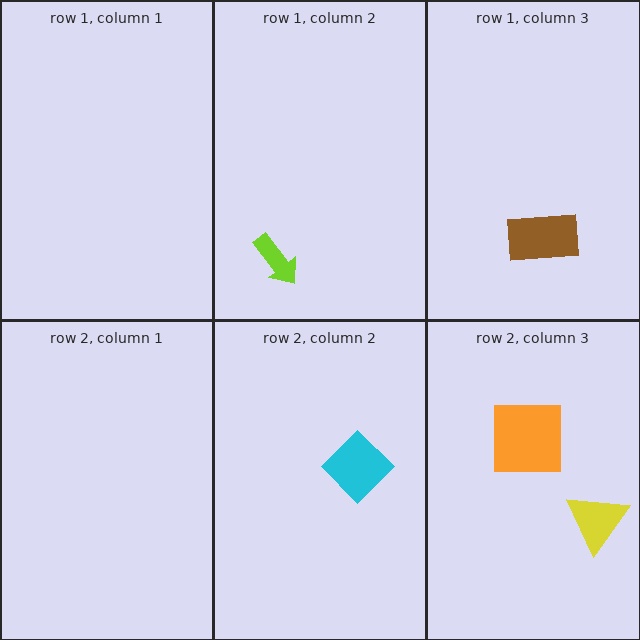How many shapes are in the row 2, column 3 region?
2.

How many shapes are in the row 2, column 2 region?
1.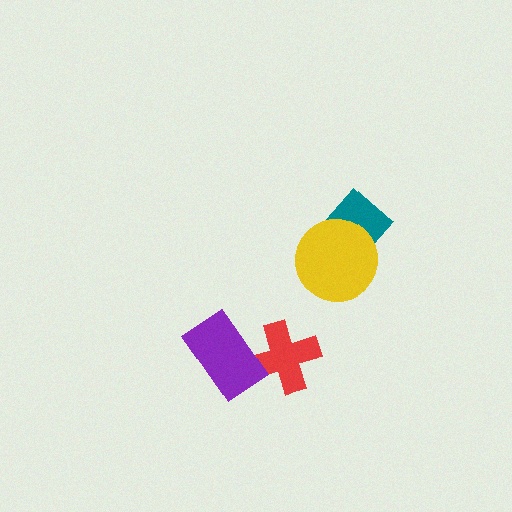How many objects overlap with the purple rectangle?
1 object overlaps with the purple rectangle.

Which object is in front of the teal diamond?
The yellow circle is in front of the teal diamond.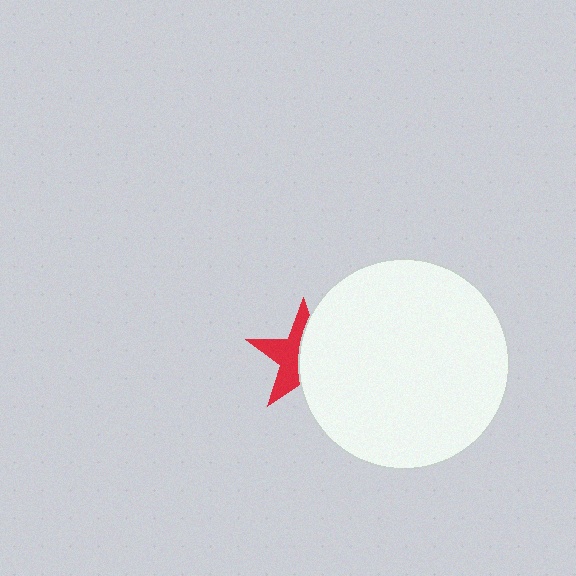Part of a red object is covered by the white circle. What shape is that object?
It is a star.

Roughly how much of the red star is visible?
About half of it is visible (roughly 48%).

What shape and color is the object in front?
The object in front is a white circle.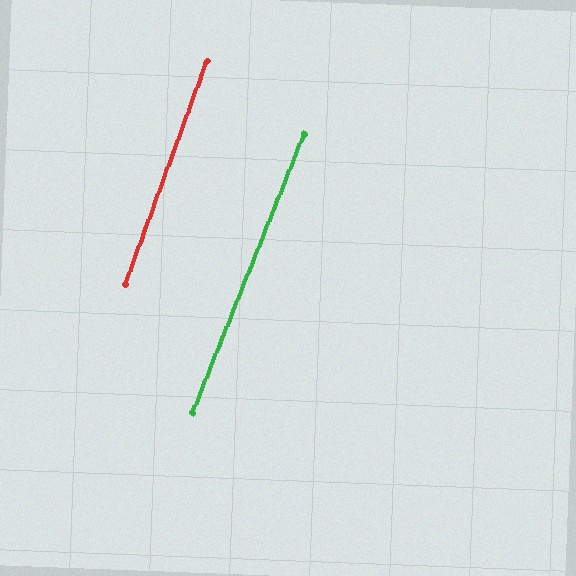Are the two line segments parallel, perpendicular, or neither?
Parallel — their directions differ by only 1.9°.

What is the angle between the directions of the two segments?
Approximately 2 degrees.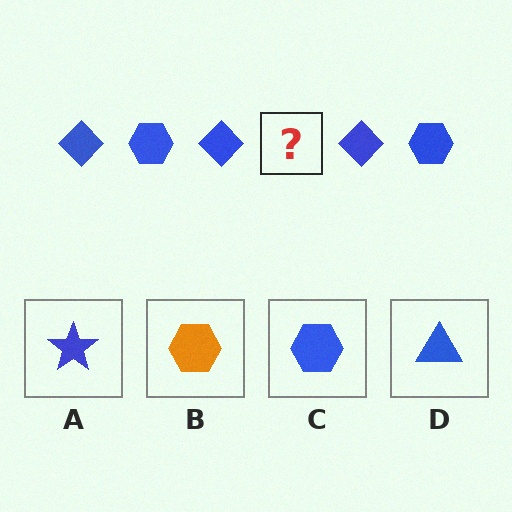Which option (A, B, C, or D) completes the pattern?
C.